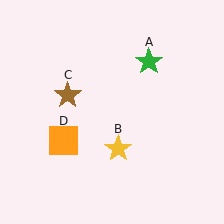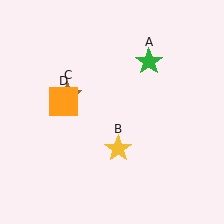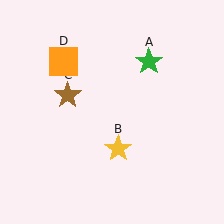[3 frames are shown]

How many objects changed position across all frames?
1 object changed position: orange square (object D).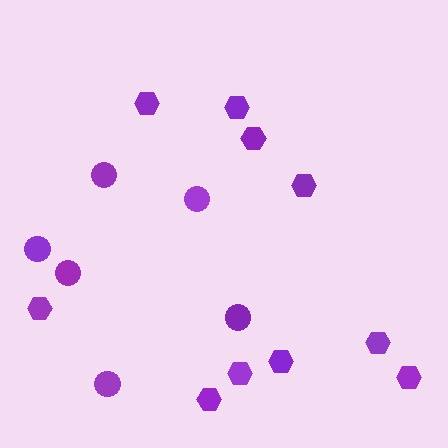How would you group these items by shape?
There are 2 groups: one group of hexagons (10) and one group of circles (6).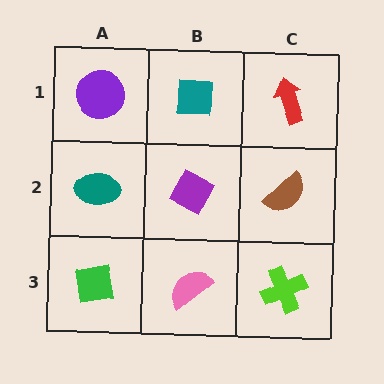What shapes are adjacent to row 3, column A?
A teal ellipse (row 2, column A), a pink semicircle (row 3, column B).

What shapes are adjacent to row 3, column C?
A brown semicircle (row 2, column C), a pink semicircle (row 3, column B).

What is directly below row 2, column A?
A green square.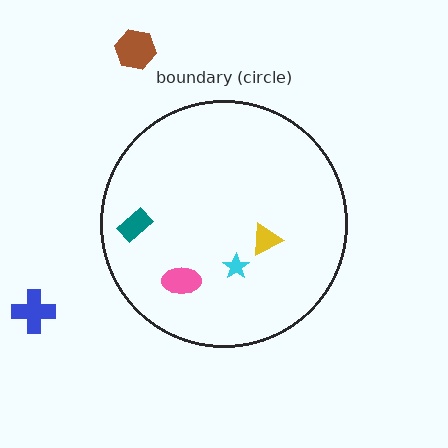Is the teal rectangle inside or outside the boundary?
Inside.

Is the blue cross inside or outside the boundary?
Outside.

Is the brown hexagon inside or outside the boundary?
Outside.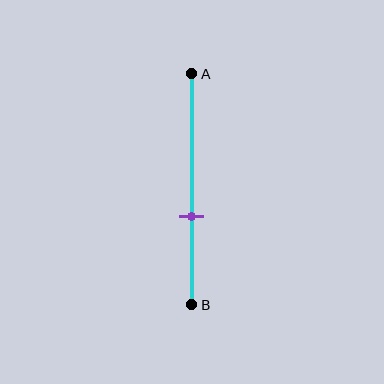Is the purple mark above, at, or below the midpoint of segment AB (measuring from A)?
The purple mark is below the midpoint of segment AB.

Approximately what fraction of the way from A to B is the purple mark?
The purple mark is approximately 60% of the way from A to B.